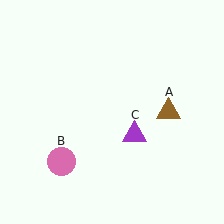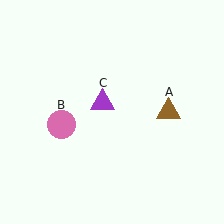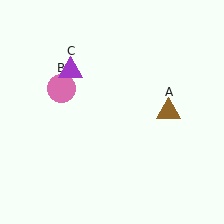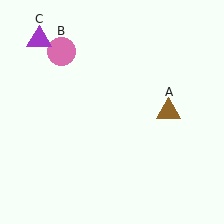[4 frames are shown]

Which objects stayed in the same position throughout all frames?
Brown triangle (object A) remained stationary.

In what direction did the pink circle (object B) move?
The pink circle (object B) moved up.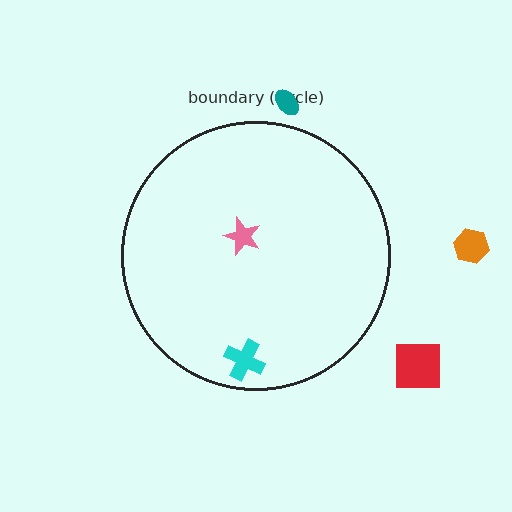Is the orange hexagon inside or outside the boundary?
Outside.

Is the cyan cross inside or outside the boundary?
Inside.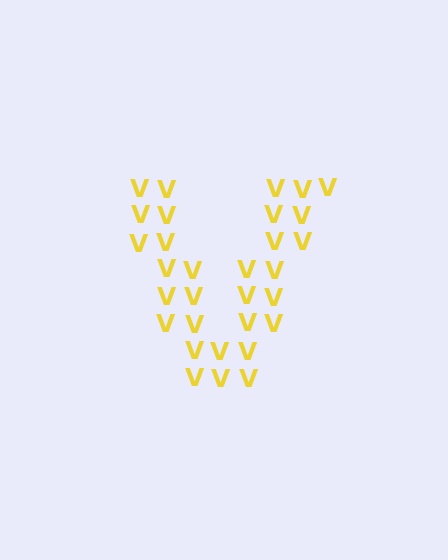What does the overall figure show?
The overall figure shows the letter V.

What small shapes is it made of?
It is made of small letter V's.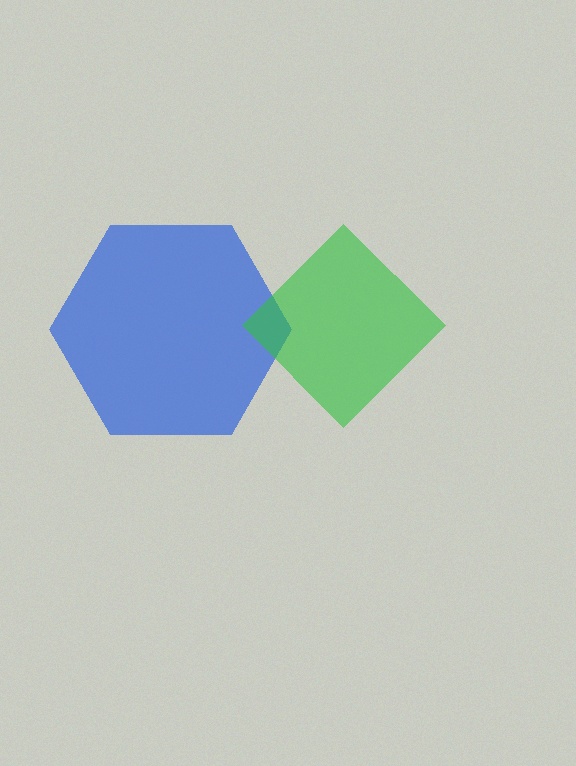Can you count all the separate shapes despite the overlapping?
Yes, there are 2 separate shapes.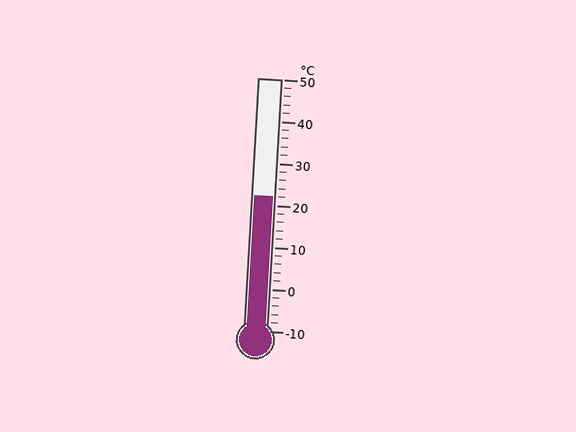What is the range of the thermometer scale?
The thermometer scale ranges from -10°C to 50°C.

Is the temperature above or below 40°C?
The temperature is below 40°C.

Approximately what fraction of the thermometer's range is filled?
The thermometer is filled to approximately 55% of its range.